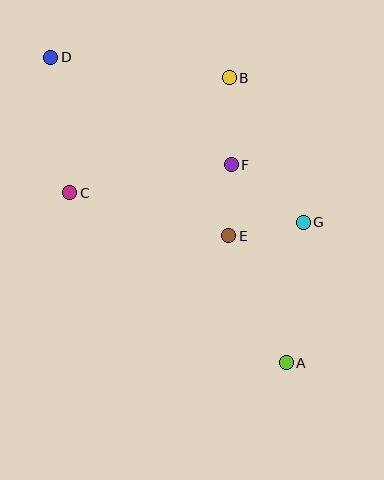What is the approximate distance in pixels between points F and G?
The distance between F and G is approximately 92 pixels.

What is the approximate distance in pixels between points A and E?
The distance between A and E is approximately 139 pixels.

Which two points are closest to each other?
Points E and F are closest to each other.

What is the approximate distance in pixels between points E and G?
The distance between E and G is approximately 75 pixels.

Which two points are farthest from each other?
Points A and D are farthest from each other.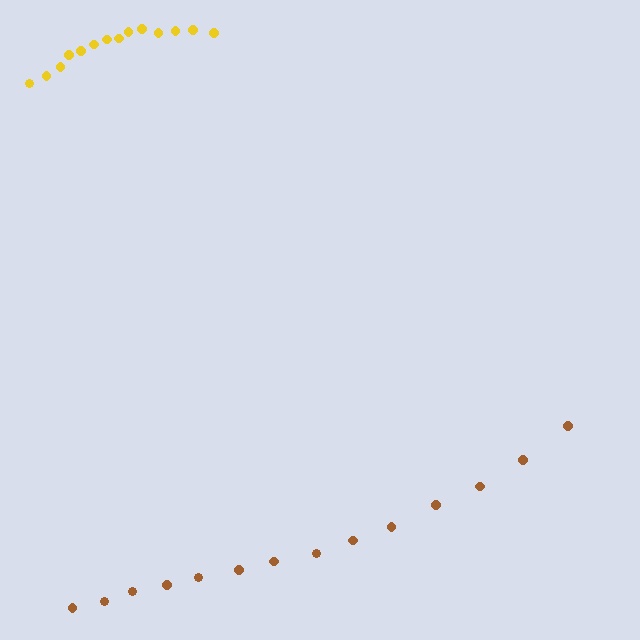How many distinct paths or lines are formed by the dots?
There are 2 distinct paths.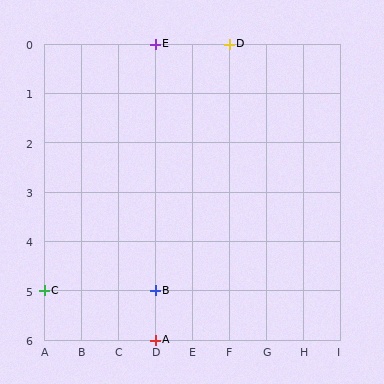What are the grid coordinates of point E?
Point E is at grid coordinates (D, 0).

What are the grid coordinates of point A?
Point A is at grid coordinates (D, 6).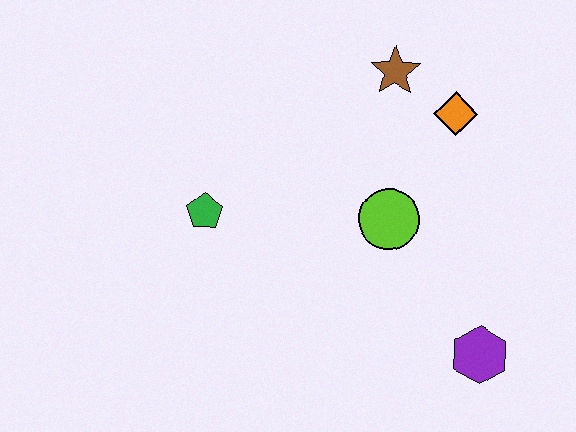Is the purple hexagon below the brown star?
Yes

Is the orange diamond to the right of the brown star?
Yes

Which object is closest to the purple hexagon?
The lime circle is closest to the purple hexagon.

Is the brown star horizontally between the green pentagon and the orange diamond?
Yes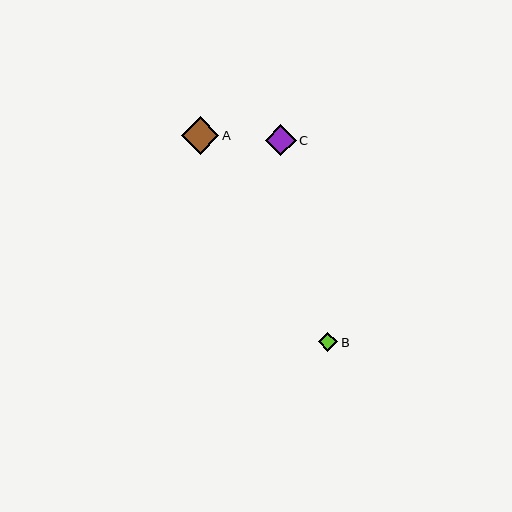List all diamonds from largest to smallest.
From largest to smallest: A, C, B.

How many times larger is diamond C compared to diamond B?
Diamond C is approximately 1.6 times the size of diamond B.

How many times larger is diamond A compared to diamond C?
Diamond A is approximately 1.2 times the size of diamond C.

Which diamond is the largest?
Diamond A is the largest with a size of approximately 38 pixels.